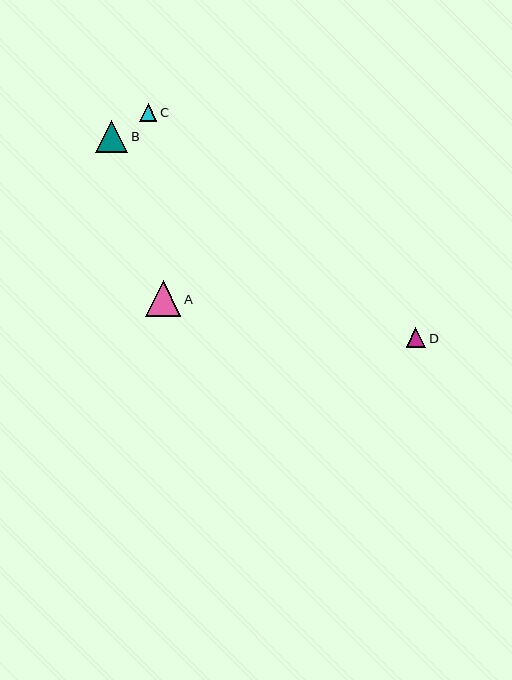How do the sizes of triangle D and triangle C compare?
Triangle D and triangle C are approximately the same size.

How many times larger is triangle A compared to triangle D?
Triangle A is approximately 1.8 times the size of triangle D.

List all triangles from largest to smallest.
From largest to smallest: A, B, D, C.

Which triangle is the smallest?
Triangle C is the smallest with a size of approximately 18 pixels.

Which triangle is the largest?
Triangle A is the largest with a size of approximately 35 pixels.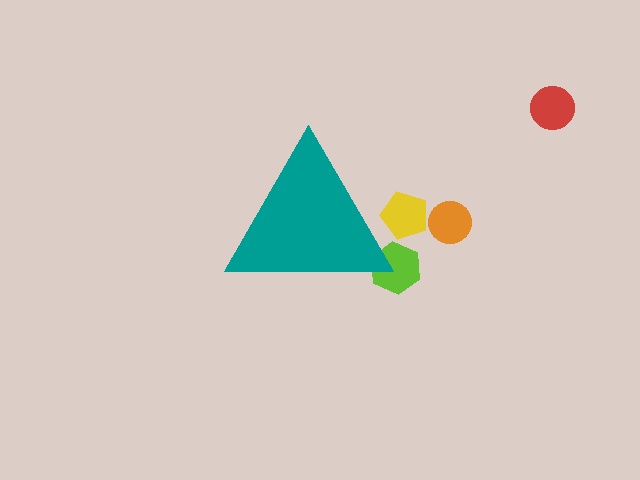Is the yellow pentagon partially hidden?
Yes, the yellow pentagon is partially hidden behind the teal triangle.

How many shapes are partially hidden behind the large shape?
2 shapes are partially hidden.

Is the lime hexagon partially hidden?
Yes, the lime hexagon is partially hidden behind the teal triangle.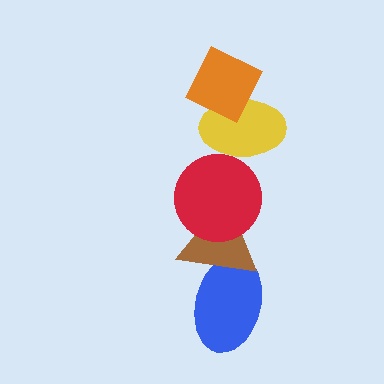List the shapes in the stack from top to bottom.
From top to bottom: the orange diamond, the yellow ellipse, the red circle, the brown triangle, the blue ellipse.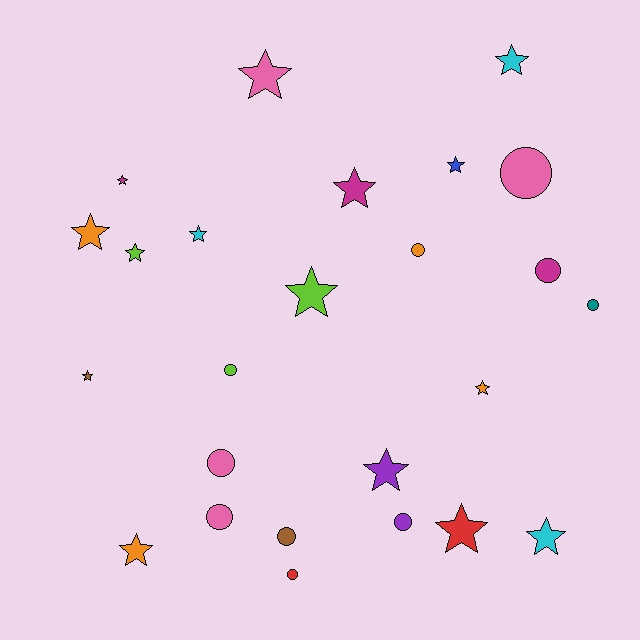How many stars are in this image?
There are 15 stars.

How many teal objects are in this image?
There is 1 teal object.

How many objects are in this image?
There are 25 objects.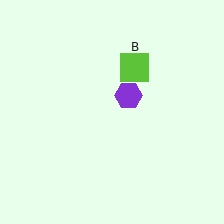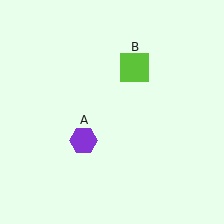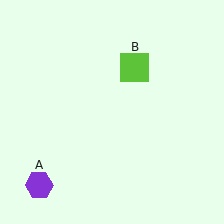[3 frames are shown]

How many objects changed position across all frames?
1 object changed position: purple hexagon (object A).